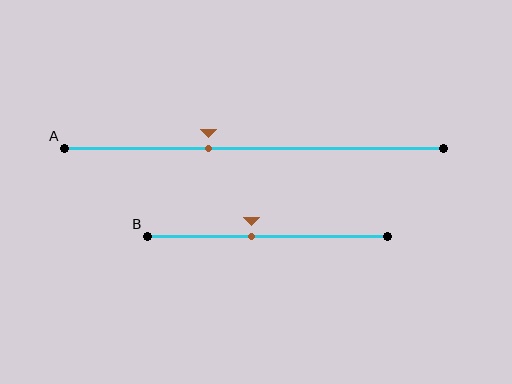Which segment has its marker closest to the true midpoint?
Segment B has its marker closest to the true midpoint.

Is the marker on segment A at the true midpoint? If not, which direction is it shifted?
No, the marker on segment A is shifted to the left by about 12% of the segment length.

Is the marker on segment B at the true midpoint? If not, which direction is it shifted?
No, the marker on segment B is shifted to the left by about 7% of the segment length.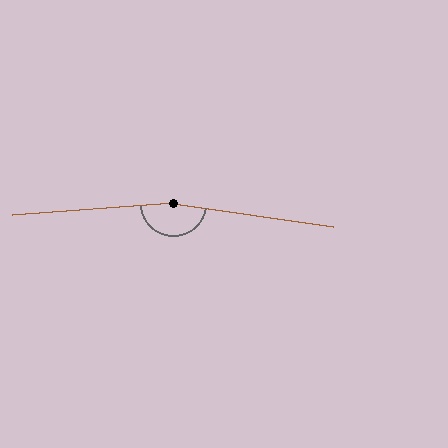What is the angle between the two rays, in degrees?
Approximately 168 degrees.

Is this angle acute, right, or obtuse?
It is obtuse.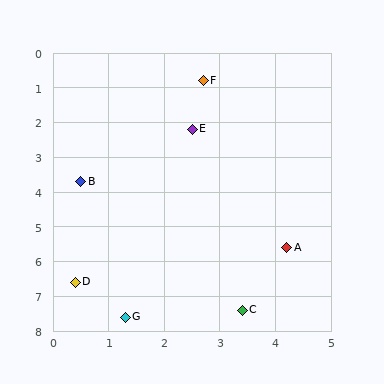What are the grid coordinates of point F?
Point F is at approximately (2.7, 0.8).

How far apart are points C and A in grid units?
Points C and A are about 2.0 grid units apart.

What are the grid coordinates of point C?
Point C is at approximately (3.4, 7.4).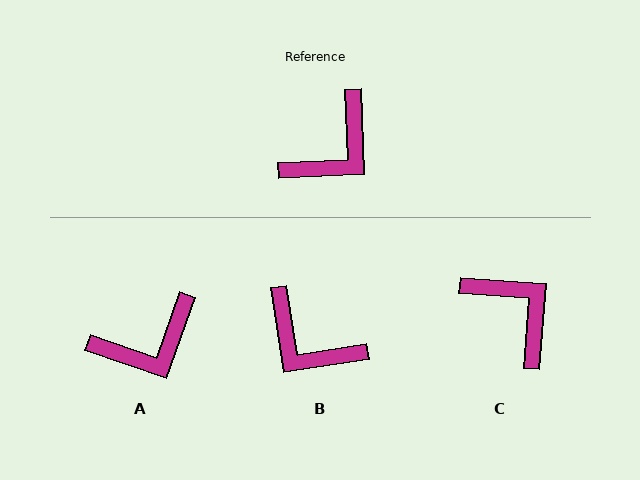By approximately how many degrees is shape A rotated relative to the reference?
Approximately 22 degrees clockwise.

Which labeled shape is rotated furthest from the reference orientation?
B, about 83 degrees away.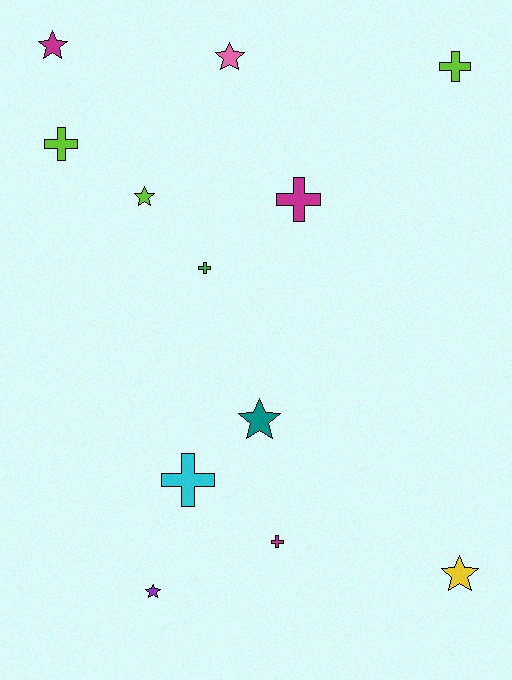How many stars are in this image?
There are 6 stars.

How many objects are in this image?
There are 12 objects.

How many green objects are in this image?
There is 1 green object.